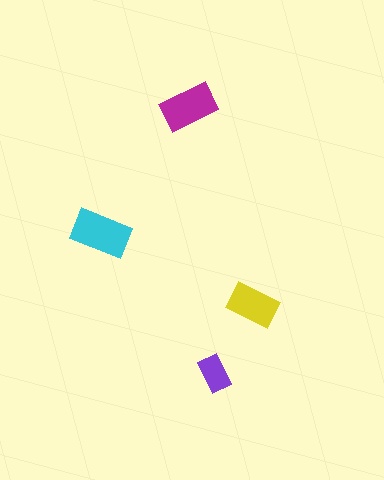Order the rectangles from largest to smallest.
the cyan one, the magenta one, the yellow one, the purple one.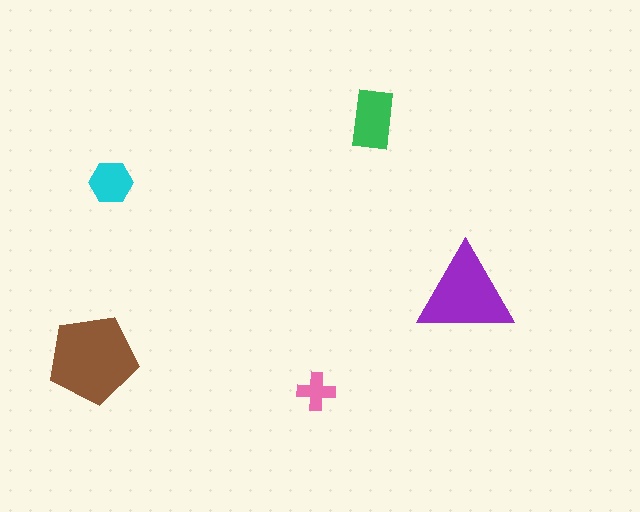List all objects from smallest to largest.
The pink cross, the cyan hexagon, the green rectangle, the purple triangle, the brown pentagon.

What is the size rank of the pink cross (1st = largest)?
5th.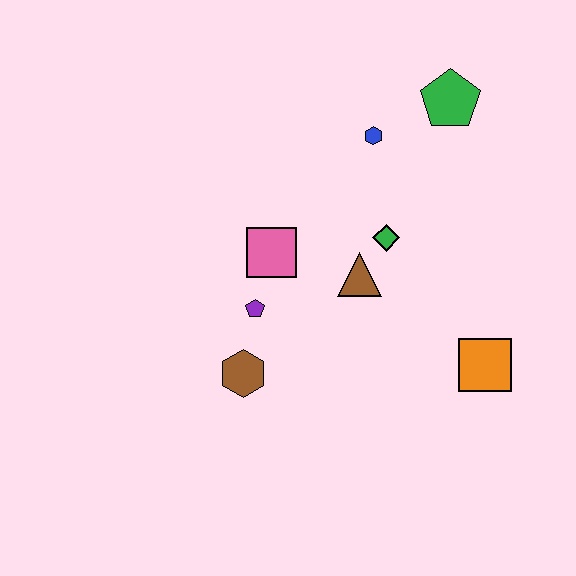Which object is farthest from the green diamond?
The brown hexagon is farthest from the green diamond.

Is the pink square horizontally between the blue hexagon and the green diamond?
No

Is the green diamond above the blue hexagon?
No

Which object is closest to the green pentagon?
The blue hexagon is closest to the green pentagon.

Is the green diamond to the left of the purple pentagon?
No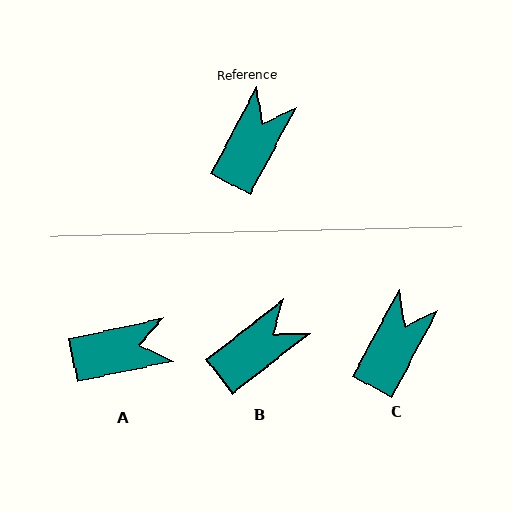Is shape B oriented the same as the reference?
No, it is off by about 24 degrees.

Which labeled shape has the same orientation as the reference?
C.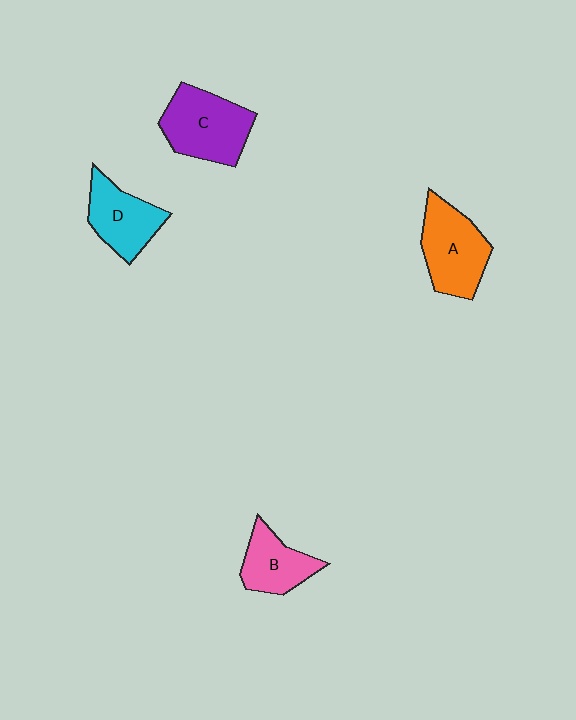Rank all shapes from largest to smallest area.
From largest to smallest: C (purple), A (orange), D (cyan), B (pink).